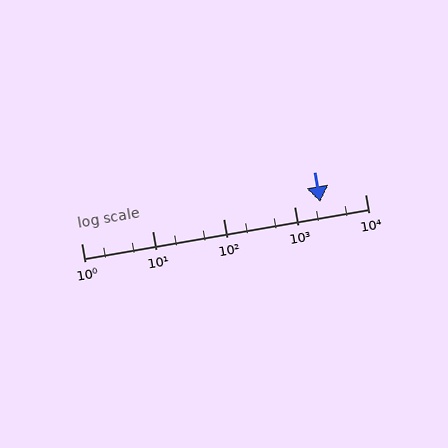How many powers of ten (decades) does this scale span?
The scale spans 4 decades, from 1 to 10000.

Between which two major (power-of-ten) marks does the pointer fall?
The pointer is between 1000 and 10000.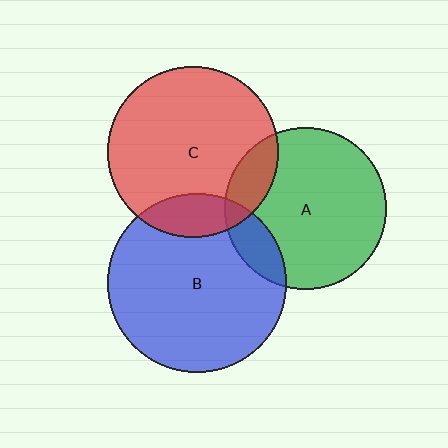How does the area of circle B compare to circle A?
Approximately 1.2 times.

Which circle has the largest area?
Circle B (blue).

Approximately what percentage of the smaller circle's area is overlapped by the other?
Approximately 15%.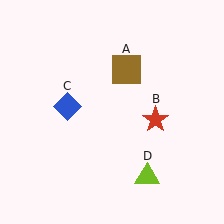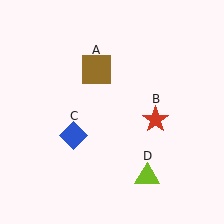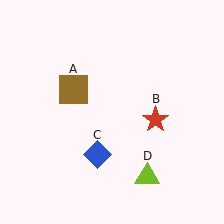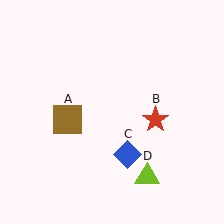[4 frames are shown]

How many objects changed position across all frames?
2 objects changed position: brown square (object A), blue diamond (object C).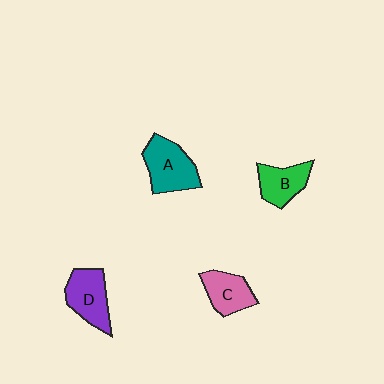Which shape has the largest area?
Shape A (teal).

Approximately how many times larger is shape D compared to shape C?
Approximately 1.2 times.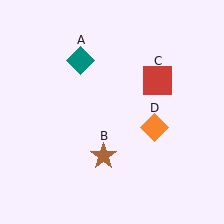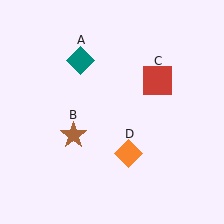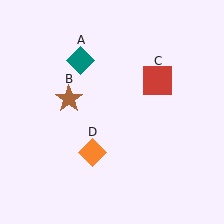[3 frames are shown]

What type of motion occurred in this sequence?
The brown star (object B), orange diamond (object D) rotated clockwise around the center of the scene.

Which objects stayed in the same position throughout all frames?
Teal diamond (object A) and red square (object C) remained stationary.